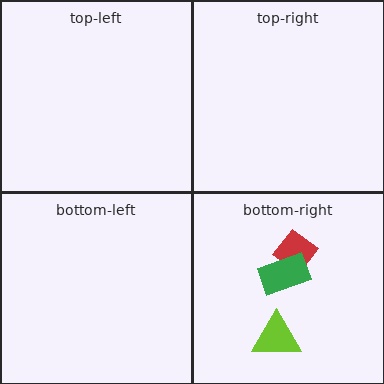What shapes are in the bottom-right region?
The red diamond, the lime triangle, the green rectangle.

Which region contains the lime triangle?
The bottom-right region.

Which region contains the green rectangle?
The bottom-right region.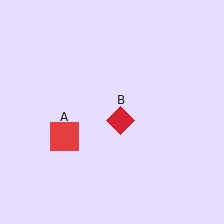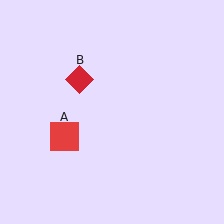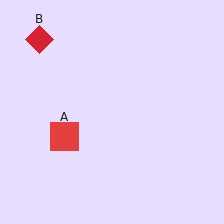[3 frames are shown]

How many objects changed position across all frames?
1 object changed position: red diamond (object B).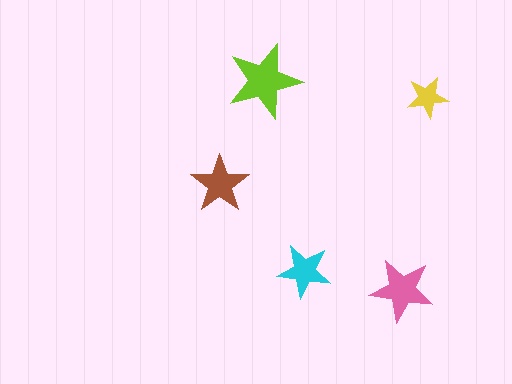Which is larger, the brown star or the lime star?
The lime one.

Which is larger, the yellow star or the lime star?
The lime one.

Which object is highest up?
The lime star is topmost.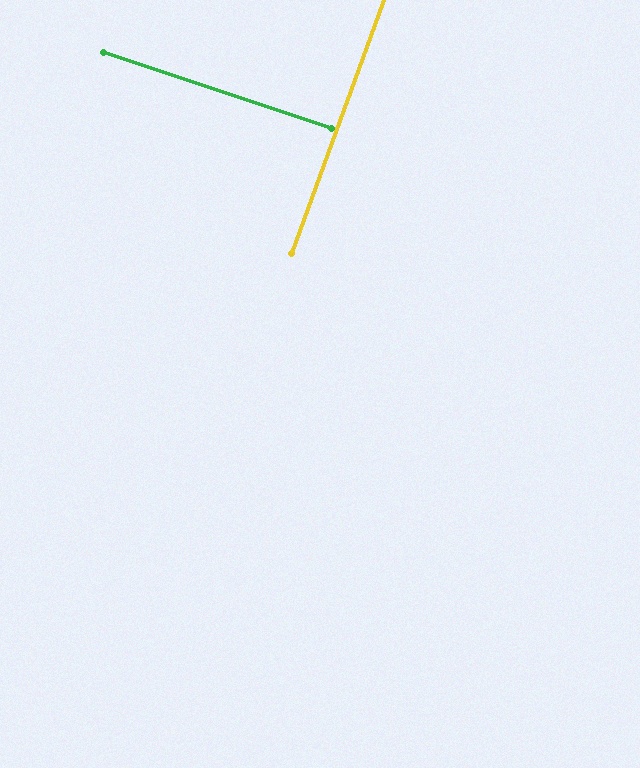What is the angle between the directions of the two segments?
Approximately 89 degrees.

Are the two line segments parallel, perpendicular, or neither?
Perpendicular — they meet at approximately 89°.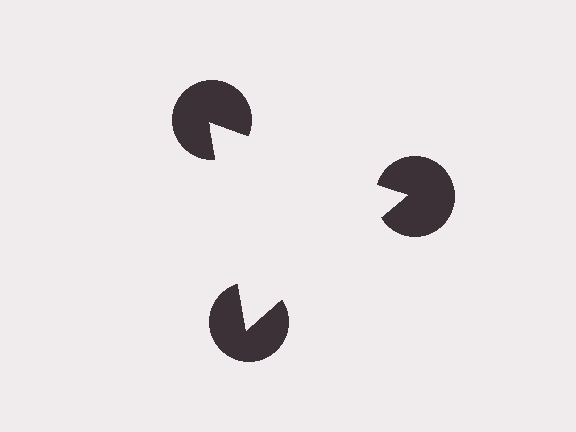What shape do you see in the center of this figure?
An illusory triangle — its edges are inferred from the aligned wedge cuts in the pac-man discs, not physically drawn.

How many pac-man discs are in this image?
There are 3 — one at each vertex of the illusory triangle.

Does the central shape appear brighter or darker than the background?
It typically appears slightly brighter than the background, even though no actual brightness change is drawn.